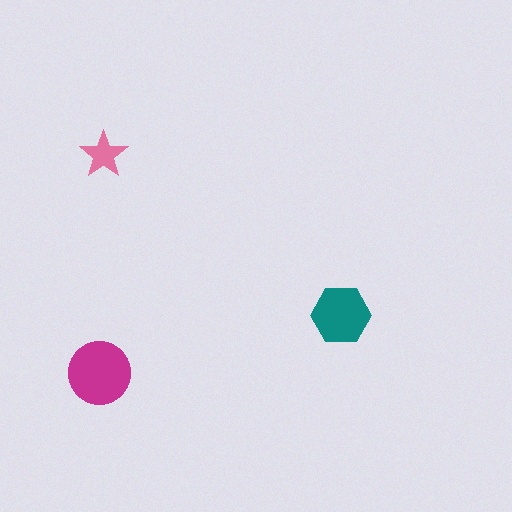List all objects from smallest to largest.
The pink star, the teal hexagon, the magenta circle.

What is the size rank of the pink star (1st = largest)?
3rd.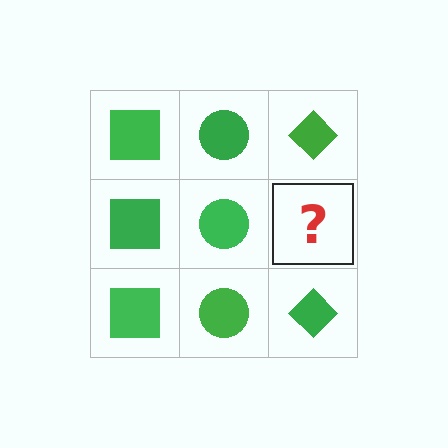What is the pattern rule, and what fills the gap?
The rule is that each column has a consistent shape. The gap should be filled with a green diamond.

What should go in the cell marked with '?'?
The missing cell should contain a green diamond.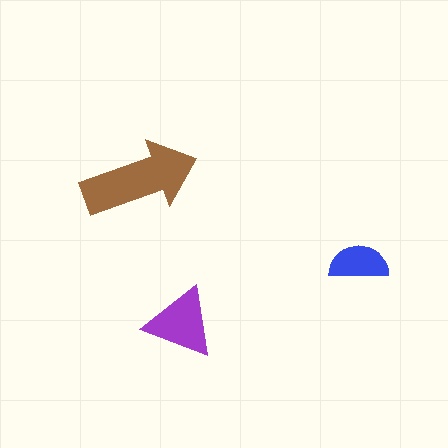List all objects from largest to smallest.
The brown arrow, the purple triangle, the blue semicircle.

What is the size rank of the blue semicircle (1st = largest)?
3rd.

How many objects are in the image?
There are 3 objects in the image.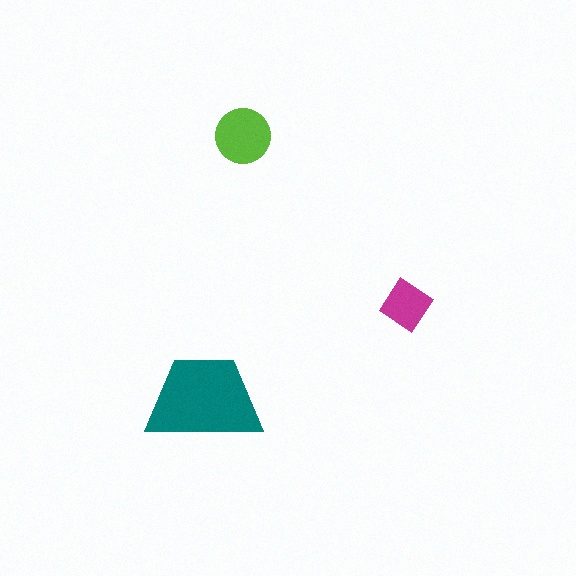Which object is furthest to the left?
The teal trapezoid is leftmost.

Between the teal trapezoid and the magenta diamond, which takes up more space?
The teal trapezoid.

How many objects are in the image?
There are 3 objects in the image.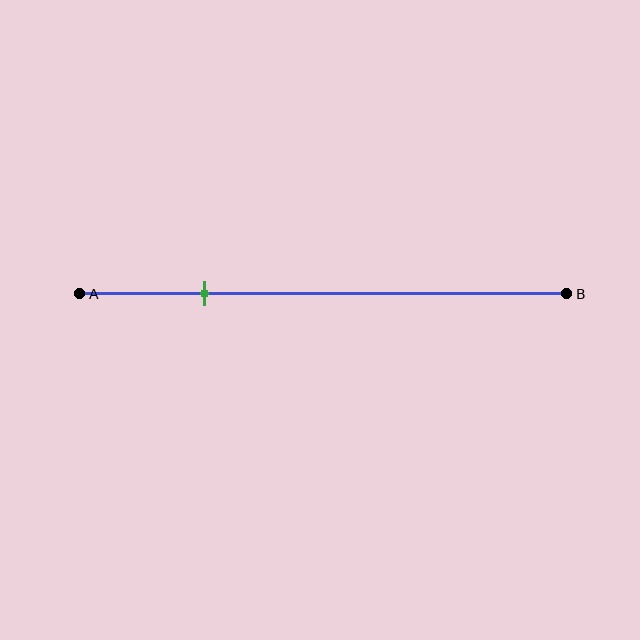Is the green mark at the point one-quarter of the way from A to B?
Yes, the mark is approximately at the one-quarter point.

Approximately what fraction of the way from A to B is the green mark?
The green mark is approximately 25% of the way from A to B.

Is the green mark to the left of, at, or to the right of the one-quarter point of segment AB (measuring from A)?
The green mark is approximately at the one-quarter point of segment AB.